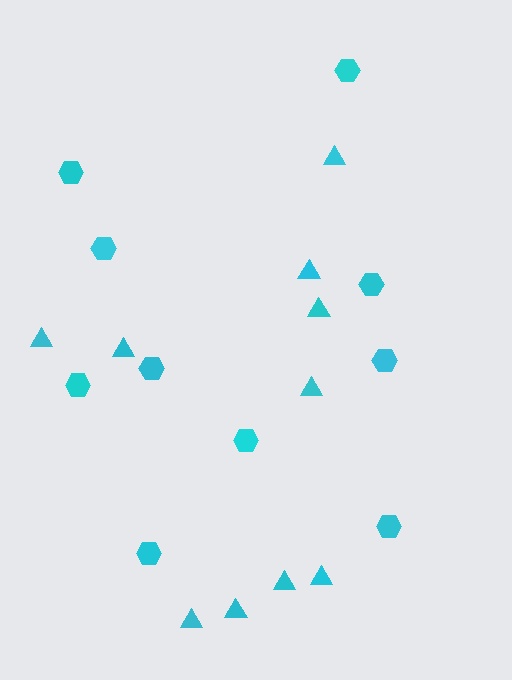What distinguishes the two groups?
There are 2 groups: one group of hexagons (10) and one group of triangles (10).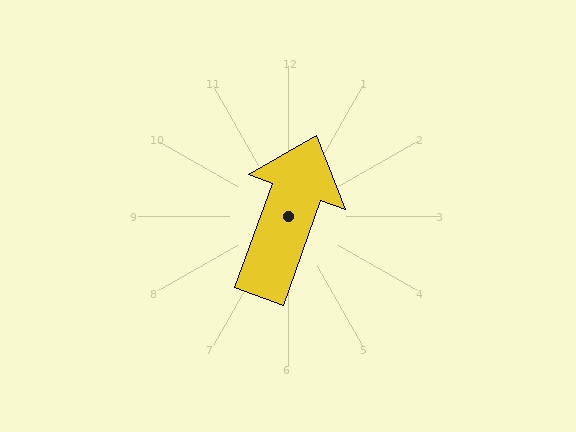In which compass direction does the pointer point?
North.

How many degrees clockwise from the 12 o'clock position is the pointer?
Approximately 20 degrees.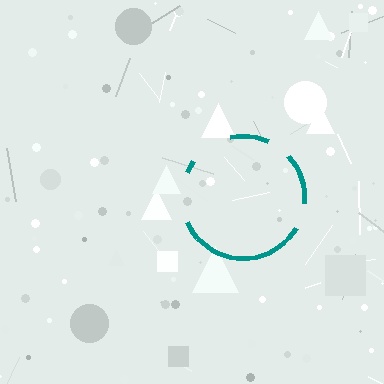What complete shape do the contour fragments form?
The contour fragments form a circle.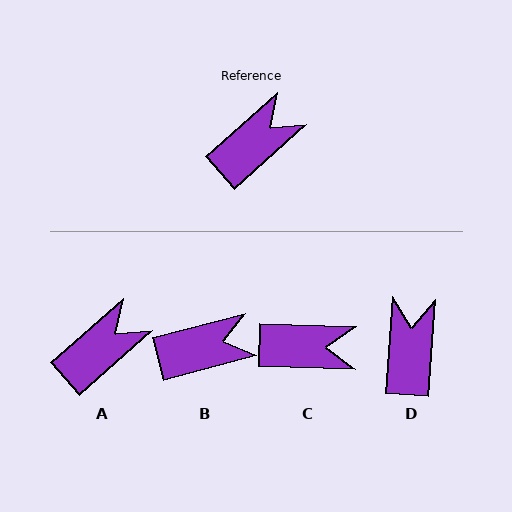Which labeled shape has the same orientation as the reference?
A.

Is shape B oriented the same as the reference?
No, it is off by about 27 degrees.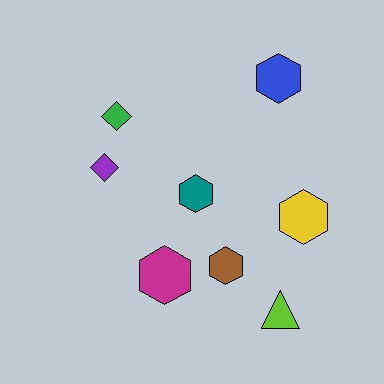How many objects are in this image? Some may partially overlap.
There are 8 objects.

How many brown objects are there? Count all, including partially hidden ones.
There is 1 brown object.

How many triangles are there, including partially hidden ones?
There is 1 triangle.